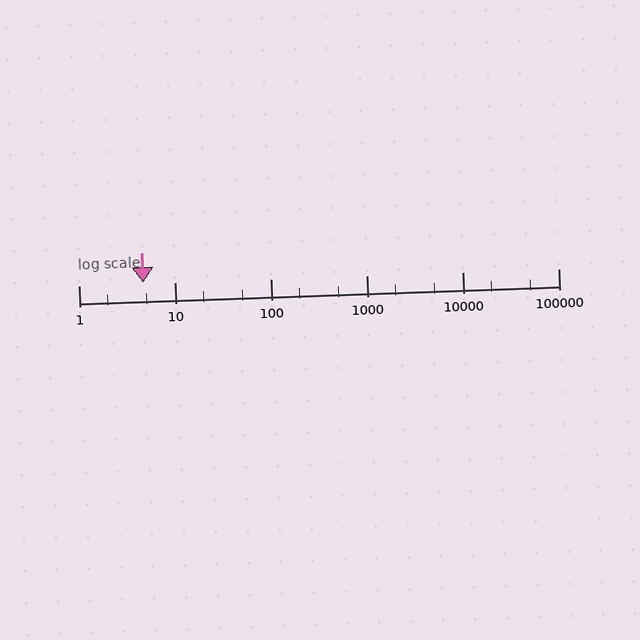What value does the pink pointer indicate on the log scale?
The pointer indicates approximately 4.7.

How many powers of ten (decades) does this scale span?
The scale spans 5 decades, from 1 to 100000.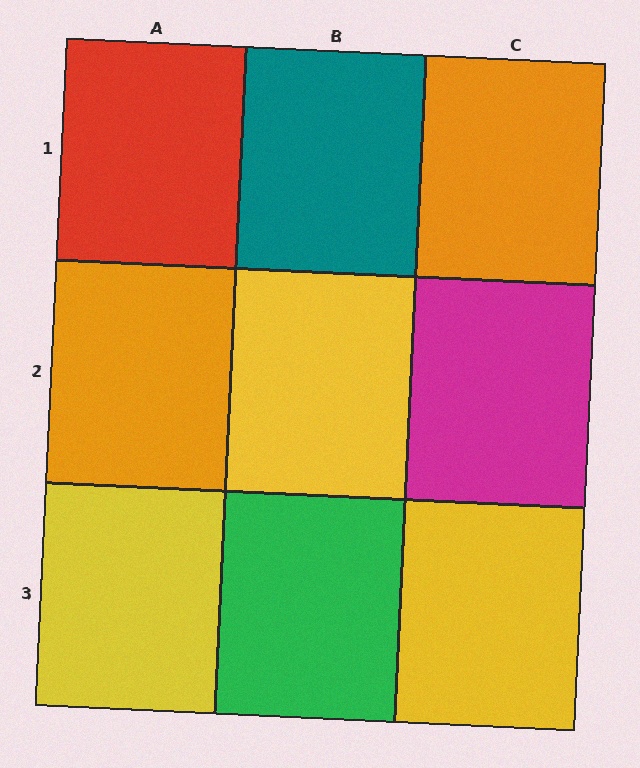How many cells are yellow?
3 cells are yellow.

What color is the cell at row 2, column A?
Orange.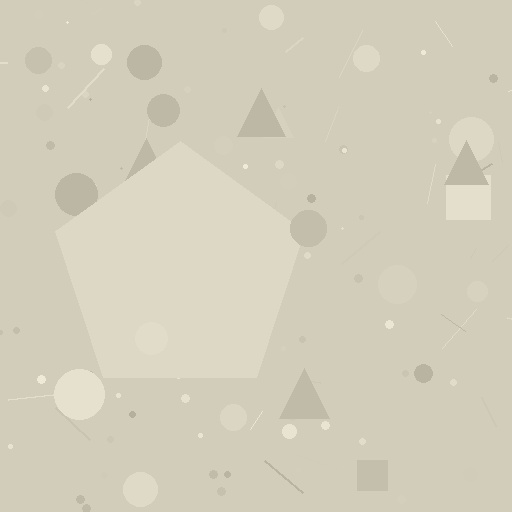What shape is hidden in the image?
A pentagon is hidden in the image.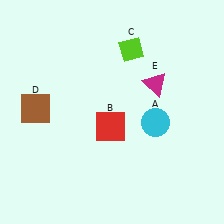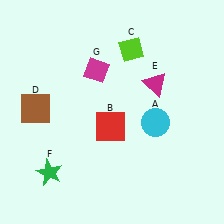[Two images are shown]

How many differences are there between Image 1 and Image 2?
There are 2 differences between the two images.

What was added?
A green star (F), a magenta diamond (G) were added in Image 2.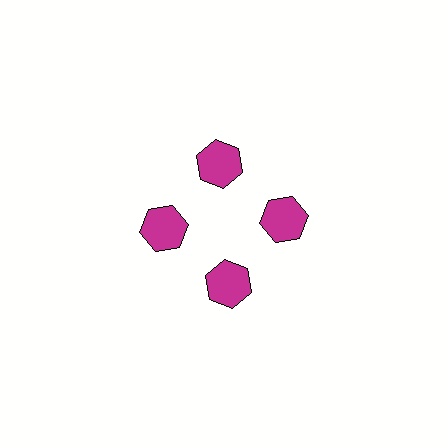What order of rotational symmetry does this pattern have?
This pattern has 4-fold rotational symmetry.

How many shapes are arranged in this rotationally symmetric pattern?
There are 4 shapes, arranged in 4 groups of 1.